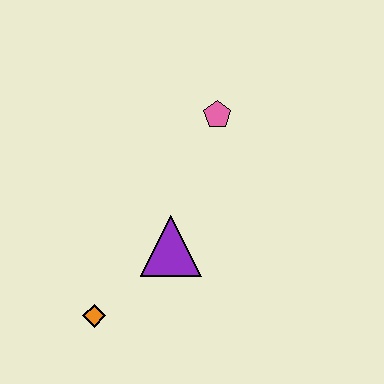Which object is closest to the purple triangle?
The orange diamond is closest to the purple triangle.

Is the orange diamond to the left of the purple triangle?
Yes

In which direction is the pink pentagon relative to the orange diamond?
The pink pentagon is above the orange diamond.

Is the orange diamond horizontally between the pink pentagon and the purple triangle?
No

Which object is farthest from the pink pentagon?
The orange diamond is farthest from the pink pentagon.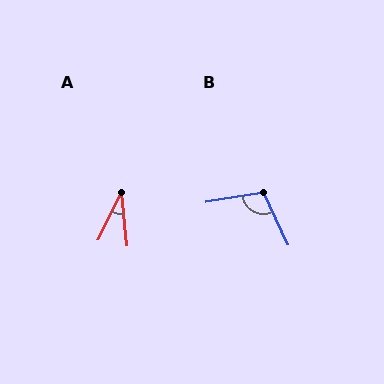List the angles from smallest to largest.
A (32°), B (105°).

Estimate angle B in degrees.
Approximately 105 degrees.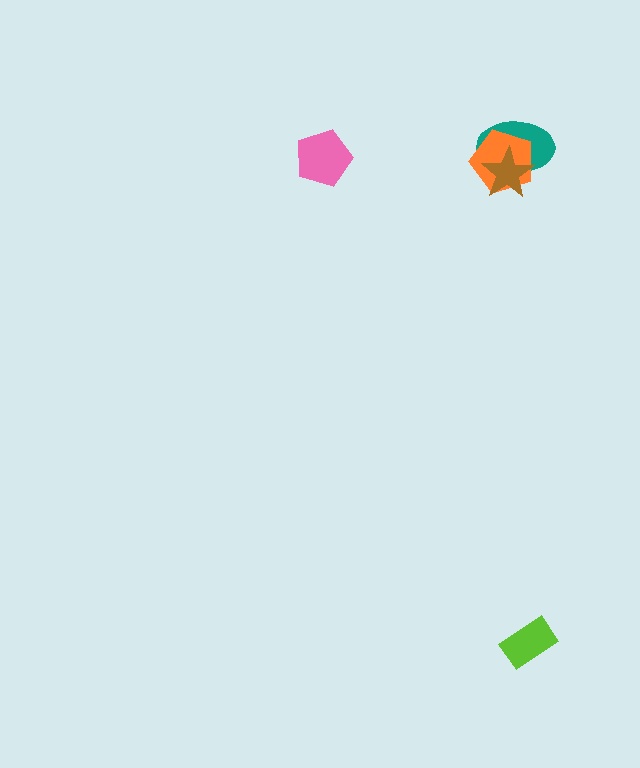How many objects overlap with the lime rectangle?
0 objects overlap with the lime rectangle.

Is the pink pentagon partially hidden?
No, no other shape covers it.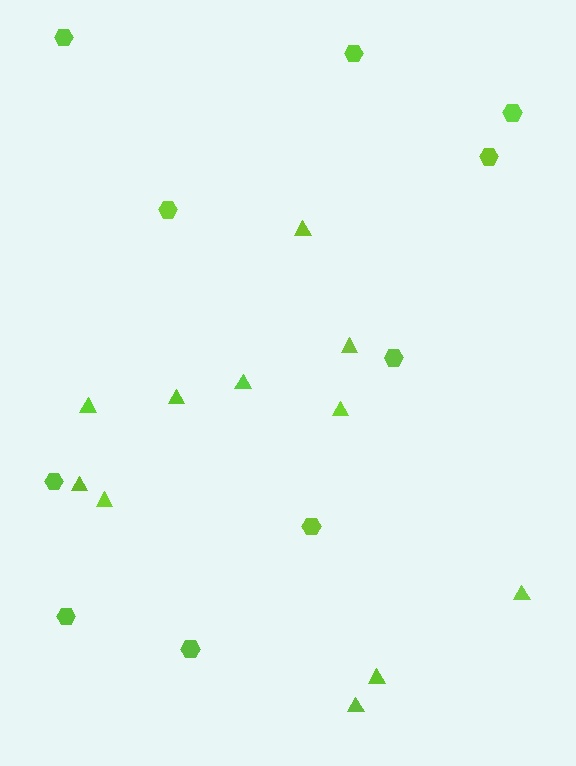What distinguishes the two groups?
There are 2 groups: one group of triangles (11) and one group of hexagons (10).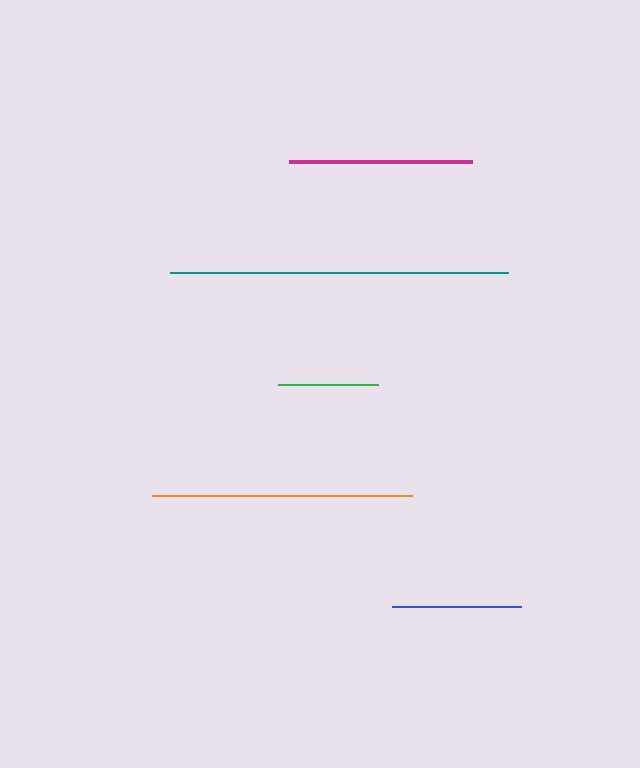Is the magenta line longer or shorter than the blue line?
The magenta line is longer than the blue line.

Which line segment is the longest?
The teal line is the longest at approximately 337 pixels.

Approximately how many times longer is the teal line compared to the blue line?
The teal line is approximately 2.6 times the length of the blue line.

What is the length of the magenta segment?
The magenta segment is approximately 183 pixels long.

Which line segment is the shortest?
The green line is the shortest at approximately 100 pixels.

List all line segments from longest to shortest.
From longest to shortest: teal, orange, magenta, blue, green.